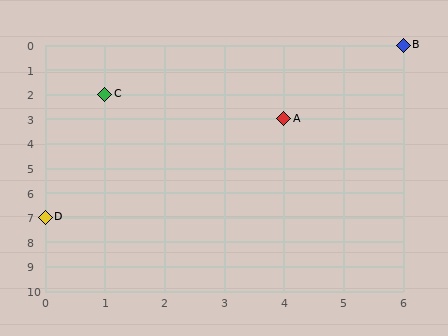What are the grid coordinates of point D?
Point D is at grid coordinates (0, 7).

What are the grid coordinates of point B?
Point B is at grid coordinates (6, 0).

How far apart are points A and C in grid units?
Points A and C are 3 columns and 1 row apart (about 3.2 grid units diagonally).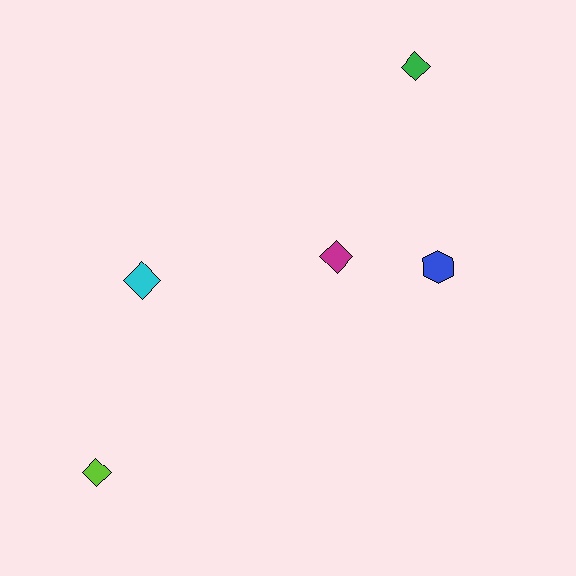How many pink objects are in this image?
There are no pink objects.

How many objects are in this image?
There are 5 objects.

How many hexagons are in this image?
There is 1 hexagon.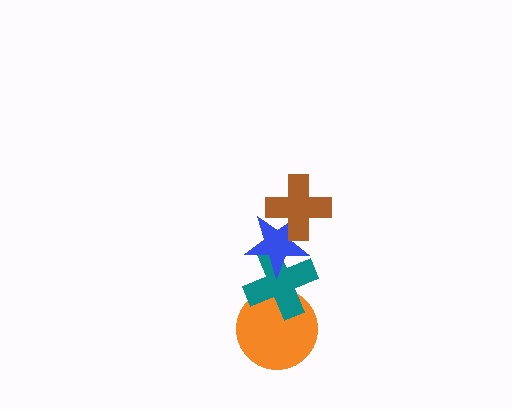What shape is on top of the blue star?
The brown cross is on top of the blue star.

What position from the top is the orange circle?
The orange circle is 4th from the top.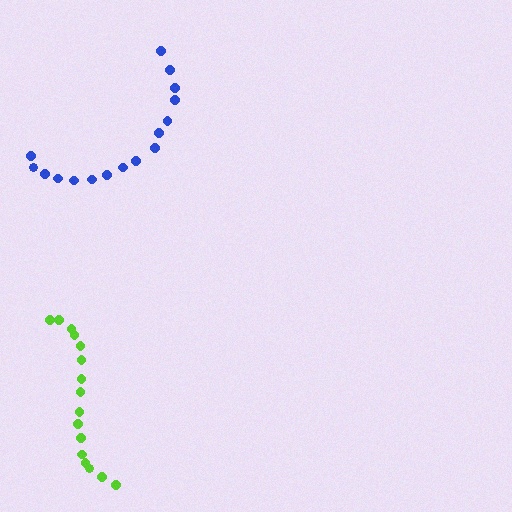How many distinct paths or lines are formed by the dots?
There are 2 distinct paths.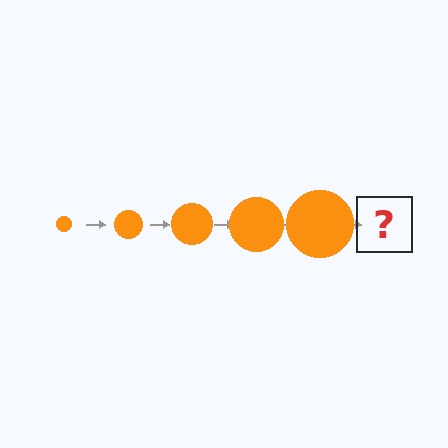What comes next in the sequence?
The next element should be an orange circle, larger than the previous one.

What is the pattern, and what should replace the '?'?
The pattern is that the circle gets progressively larger each step. The '?' should be an orange circle, larger than the previous one.